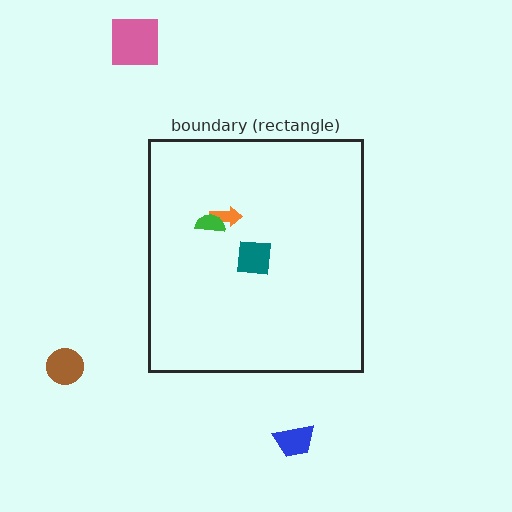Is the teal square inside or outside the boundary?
Inside.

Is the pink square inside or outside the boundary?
Outside.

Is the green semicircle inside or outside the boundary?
Inside.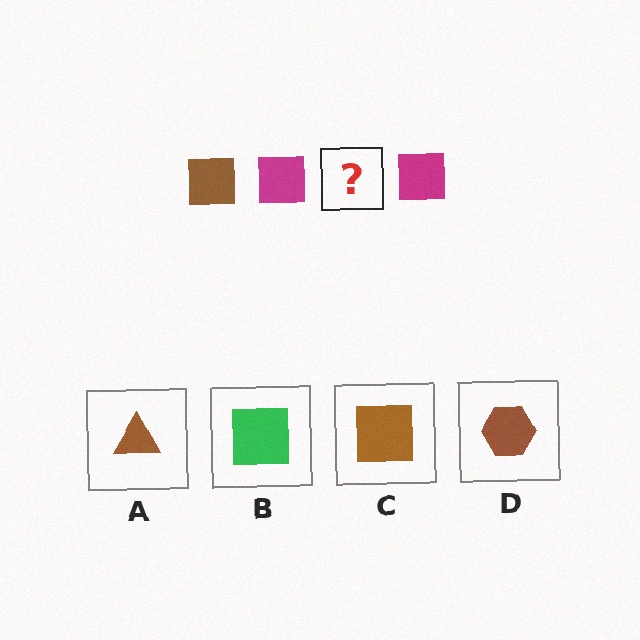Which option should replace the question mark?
Option C.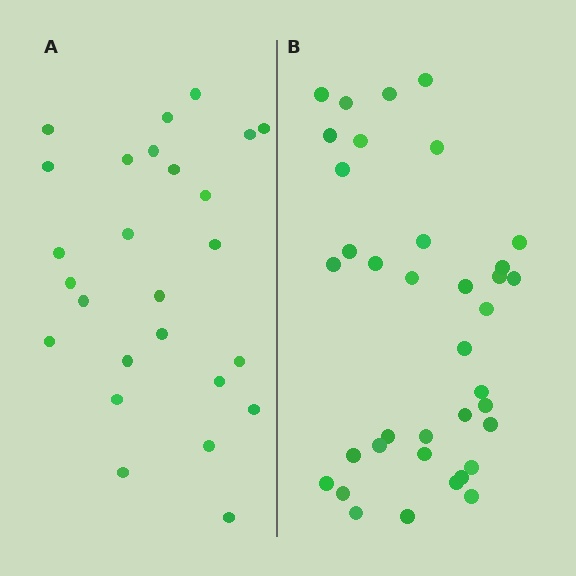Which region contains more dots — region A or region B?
Region B (the right region) has more dots.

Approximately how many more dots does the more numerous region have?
Region B has roughly 12 or so more dots than region A.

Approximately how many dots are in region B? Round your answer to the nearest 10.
About 40 dots. (The exact count is 37, which rounds to 40.)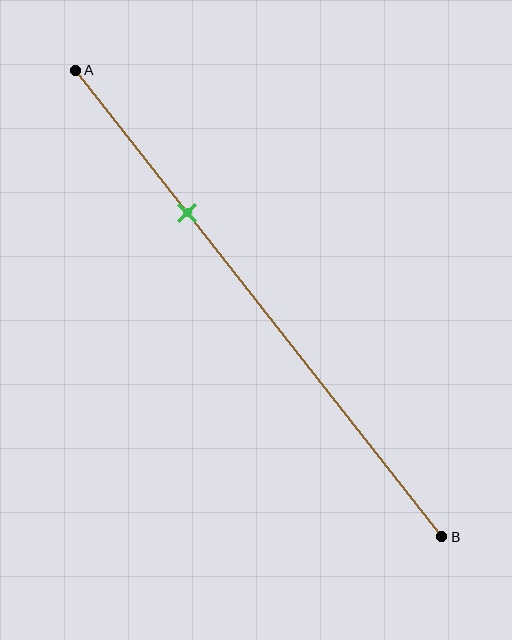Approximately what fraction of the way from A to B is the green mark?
The green mark is approximately 30% of the way from A to B.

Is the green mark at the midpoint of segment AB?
No, the mark is at about 30% from A, not at the 50% midpoint.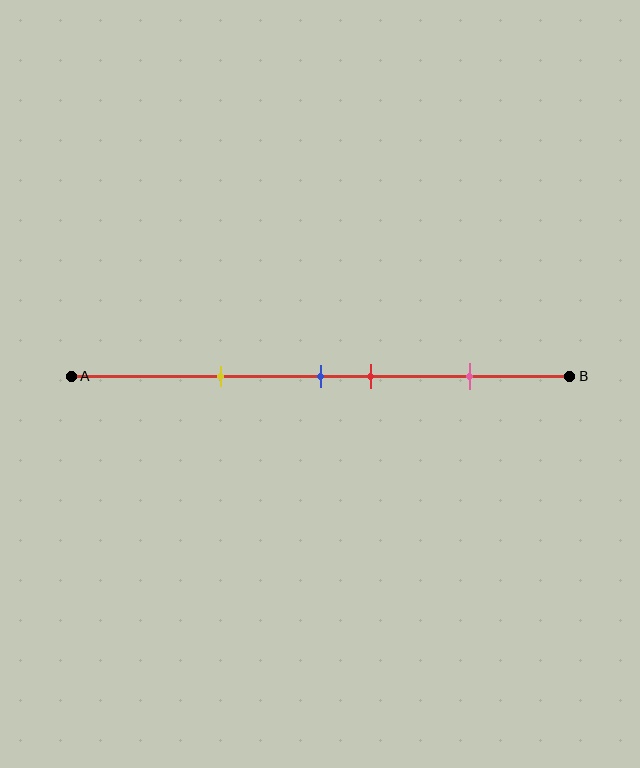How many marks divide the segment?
There are 4 marks dividing the segment.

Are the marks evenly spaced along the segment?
No, the marks are not evenly spaced.